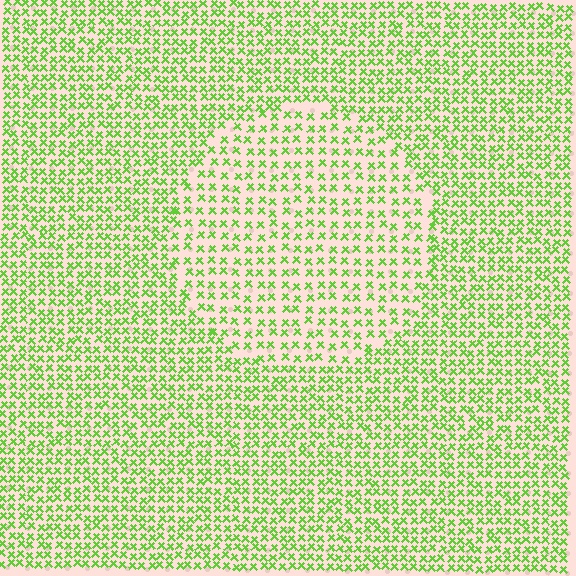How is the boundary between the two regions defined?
The boundary is defined by a change in element density (approximately 1.7x ratio). All elements are the same color, size, and shape.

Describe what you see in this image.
The image contains small lime elements arranged at two different densities. A circle-shaped region is visible where the elements are less densely packed than the surrounding area.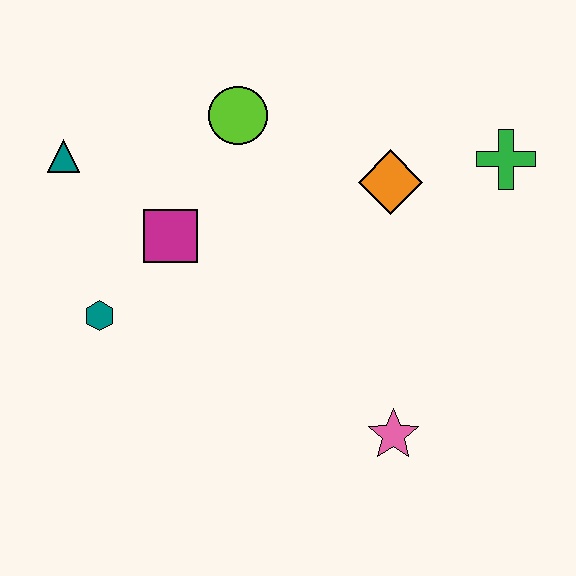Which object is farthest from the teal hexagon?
The green cross is farthest from the teal hexagon.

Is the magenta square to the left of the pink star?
Yes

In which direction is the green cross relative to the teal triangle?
The green cross is to the right of the teal triangle.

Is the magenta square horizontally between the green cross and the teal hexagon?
Yes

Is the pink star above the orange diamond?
No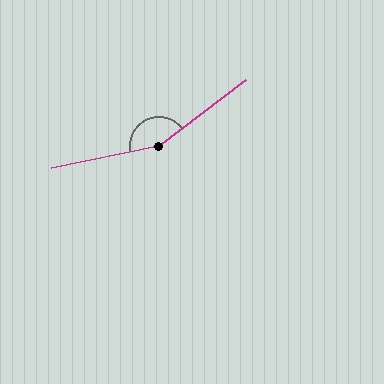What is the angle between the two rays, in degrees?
Approximately 154 degrees.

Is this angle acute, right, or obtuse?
It is obtuse.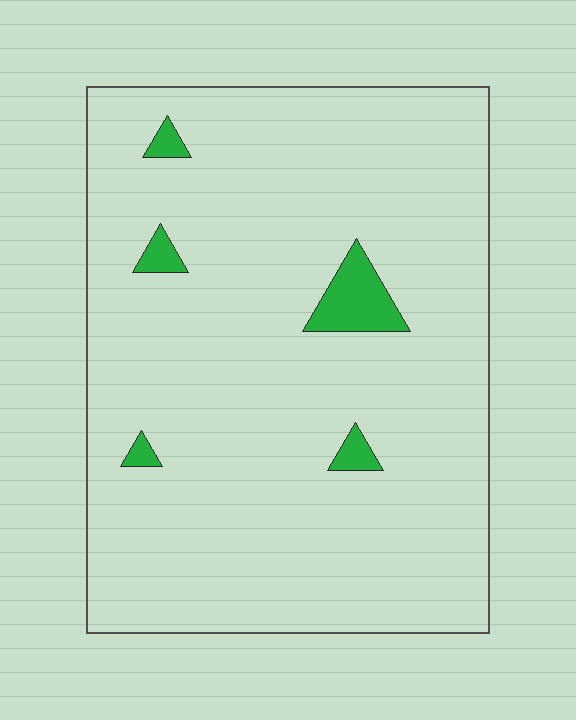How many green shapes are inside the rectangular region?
5.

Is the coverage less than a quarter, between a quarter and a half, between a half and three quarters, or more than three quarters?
Less than a quarter.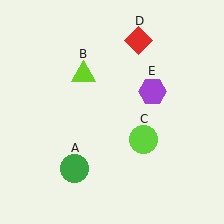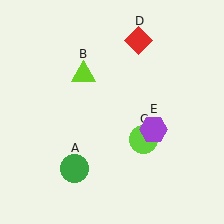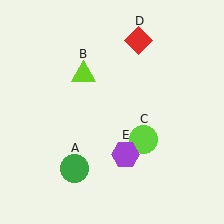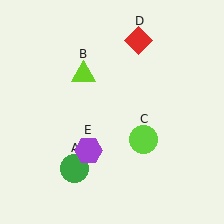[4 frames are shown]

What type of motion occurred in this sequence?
The purple hexagon (object E) rotated clockwise around the center of the scene.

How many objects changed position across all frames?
1 object changed position: purple hexagon (object E).